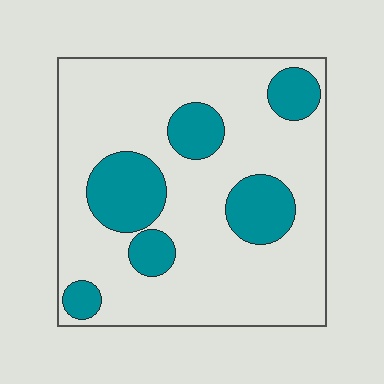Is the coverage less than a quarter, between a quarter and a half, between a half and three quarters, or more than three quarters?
Less than a quarter.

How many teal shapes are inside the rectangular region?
6.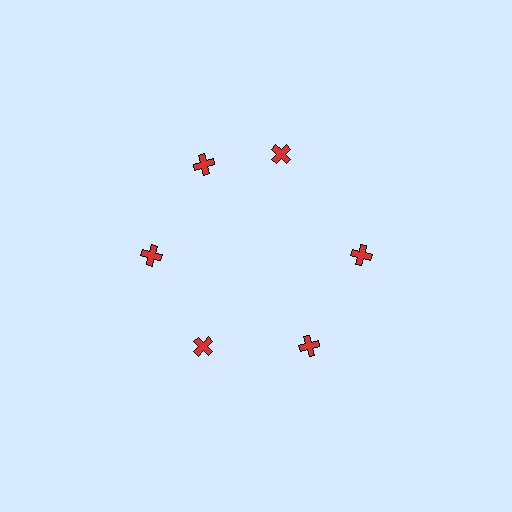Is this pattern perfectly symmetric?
No. The 6 red crosses are arranged in a ring, but one element near the 1 o'clock position is rotated out of alignment along the ring, breaking the 6-fold rotational symmetry.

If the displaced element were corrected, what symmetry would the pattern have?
It would have 6-fold rotational symmetry — the pattern would map onto itself every 60 degrees.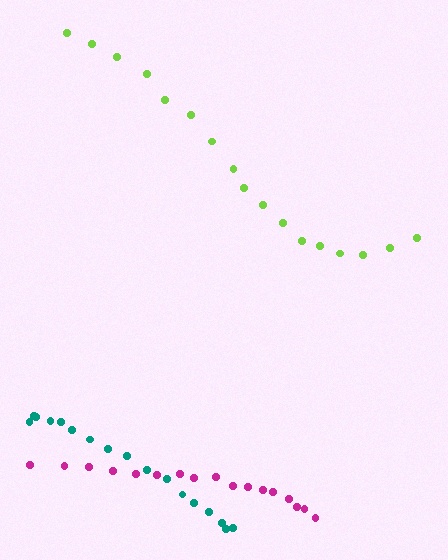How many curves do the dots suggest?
There are 3 distinct paths.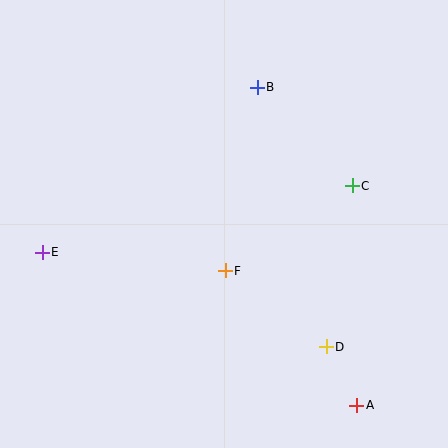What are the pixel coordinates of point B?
Point B is at (257, 87).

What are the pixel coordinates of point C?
Point C is at (352, 186).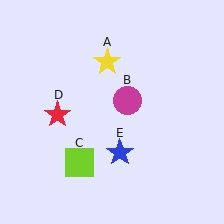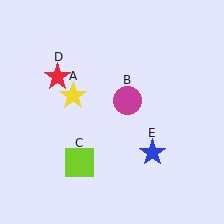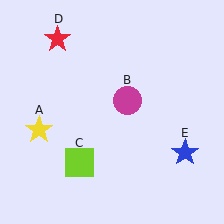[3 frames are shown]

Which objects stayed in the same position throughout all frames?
Magenta circle (object B) and lime square (object C) remained stationary.